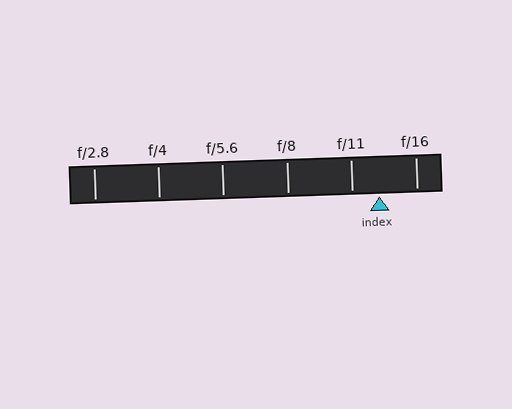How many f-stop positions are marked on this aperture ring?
There are 6 f-stop positions marked.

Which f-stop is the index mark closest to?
The index mark is closest to f/11.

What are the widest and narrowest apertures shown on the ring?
The widest aperture shown is f/2.8 and the narrowest is f/16.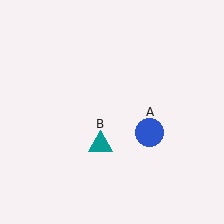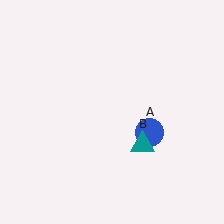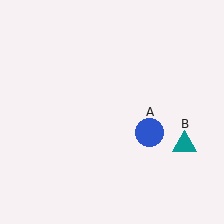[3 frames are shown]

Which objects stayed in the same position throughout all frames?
Blue circle (object A) remained stationary.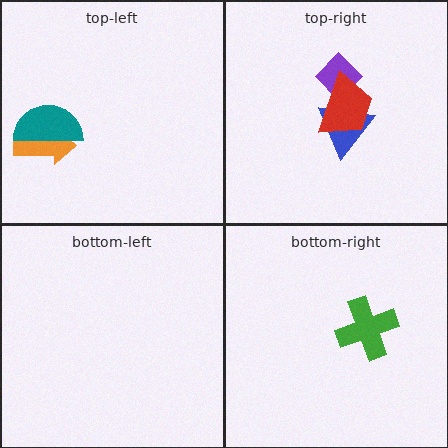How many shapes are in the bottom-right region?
1.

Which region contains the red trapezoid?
The top-right region.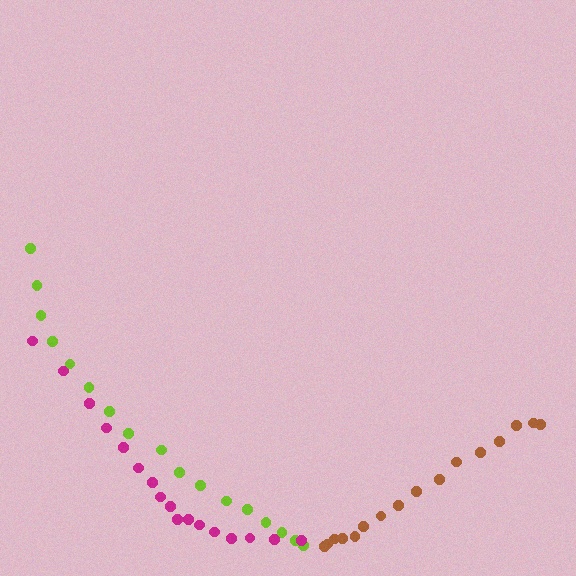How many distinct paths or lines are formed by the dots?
There are 3 distinct paths.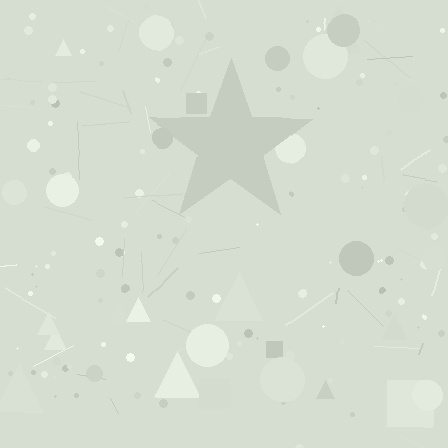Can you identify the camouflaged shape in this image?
The camouflaged shape is a star.